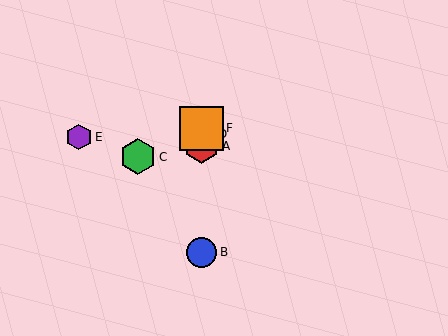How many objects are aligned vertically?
4 objects (A, B, D, F) are aligned vertically.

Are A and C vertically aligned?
No, A is at x≈202 and C is at x≈138.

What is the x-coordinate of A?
Object A is at x≈202.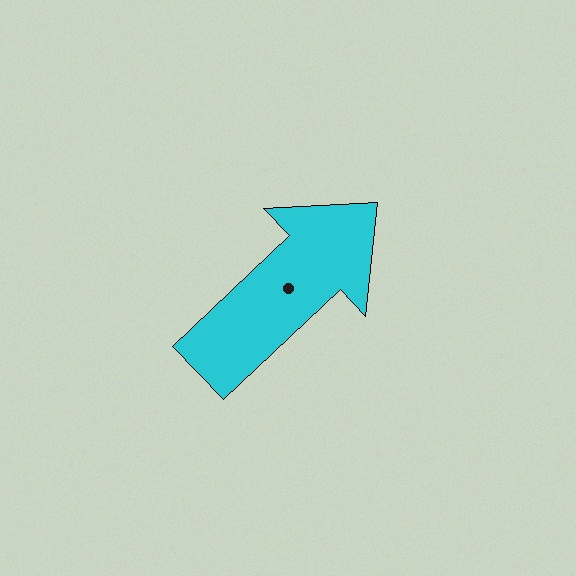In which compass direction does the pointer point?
Northeast.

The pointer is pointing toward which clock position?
Roughly 2 o'clock.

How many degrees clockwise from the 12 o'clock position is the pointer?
Approximately 47 degrees.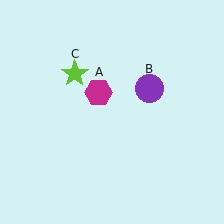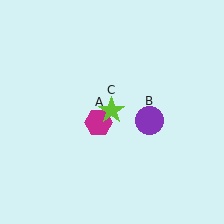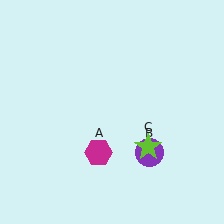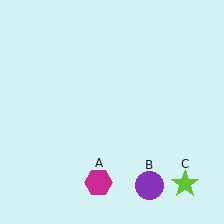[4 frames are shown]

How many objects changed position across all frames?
3 objects changed position: magenta hexagon (object A), purple circle (object B), lime star (object C).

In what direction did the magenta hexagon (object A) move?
The magenta hexagon (object A) moved down.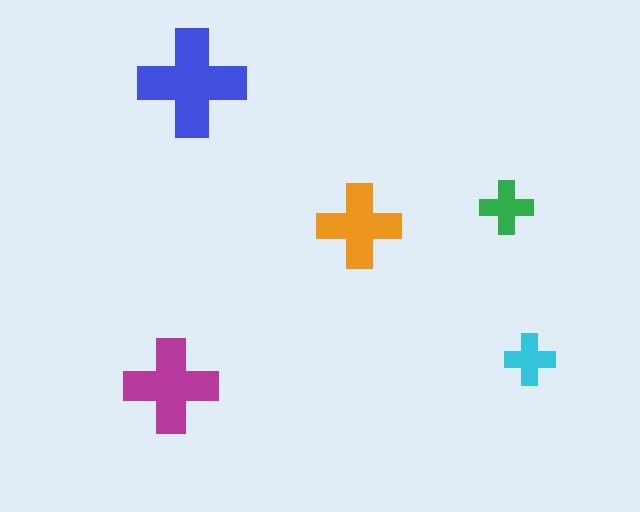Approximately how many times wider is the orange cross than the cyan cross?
About 1.5 times wider.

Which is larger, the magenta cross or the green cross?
The magenta one.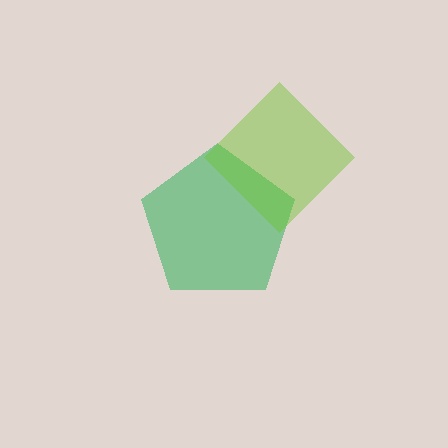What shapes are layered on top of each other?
The layered shapes are: a green pentagon, a lime diamond.